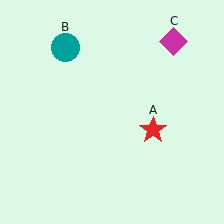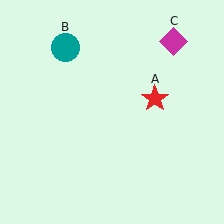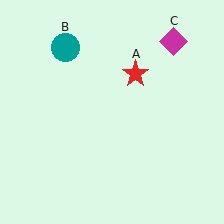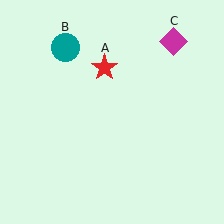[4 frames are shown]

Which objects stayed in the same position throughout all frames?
Teal circle (object B) and magenta diamond (object C) remained stationary.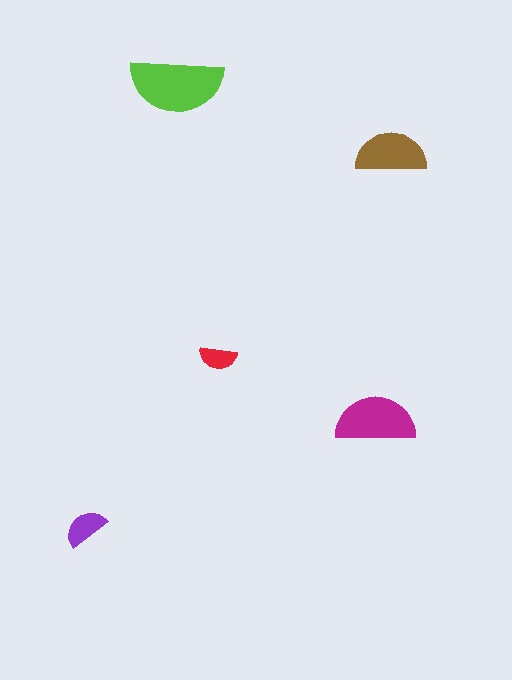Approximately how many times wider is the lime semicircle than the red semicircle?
About 2.5 times wider.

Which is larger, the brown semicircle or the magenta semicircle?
The magenta one.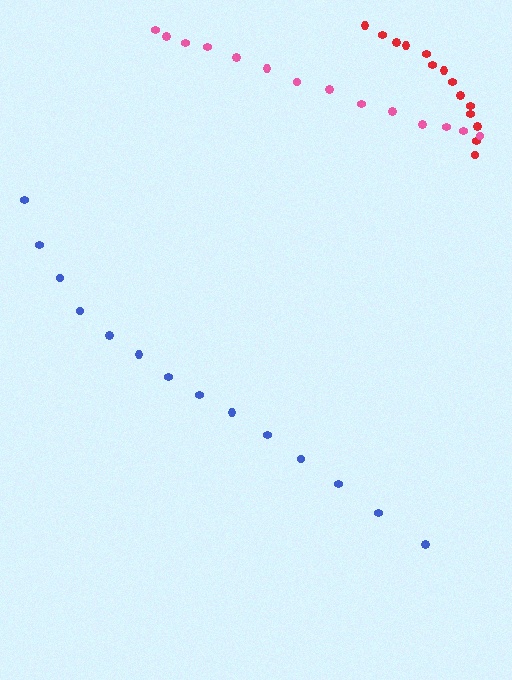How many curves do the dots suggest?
There are 3 distinct paths.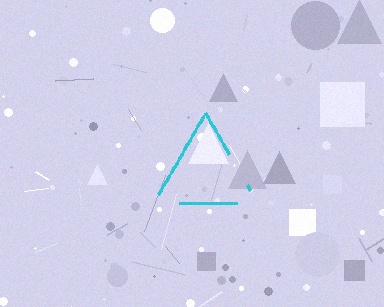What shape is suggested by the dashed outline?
The dashed outline suggests a triangle.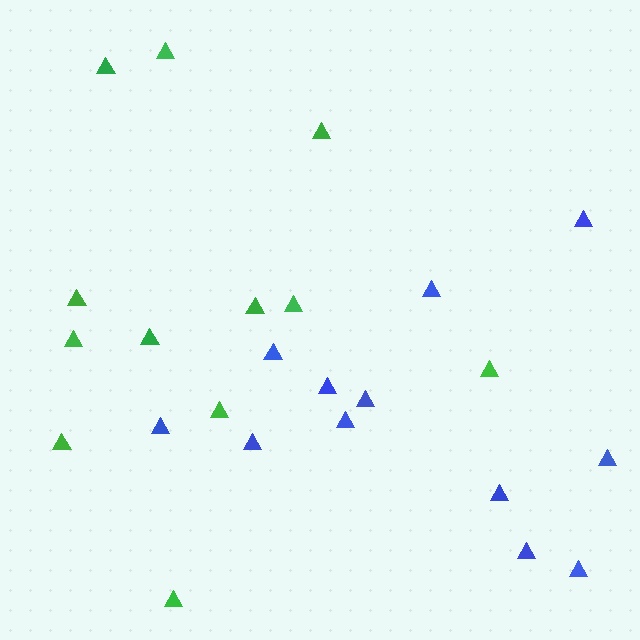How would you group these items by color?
There are 2 groups: one group of blue triangles (12) and one group of green triangles (12).